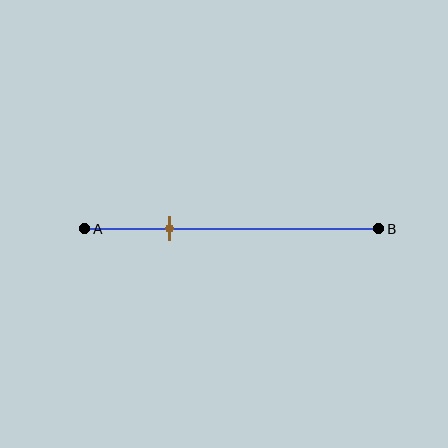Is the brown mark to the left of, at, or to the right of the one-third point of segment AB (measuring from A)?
The brown mark is to the left of the one-third point of segment AB.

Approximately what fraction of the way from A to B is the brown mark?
The brown mark is approximately 30% of the way from A to B.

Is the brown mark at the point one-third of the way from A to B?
No, the mark is at about 30% from A, not at the 33% one-third point.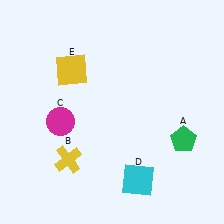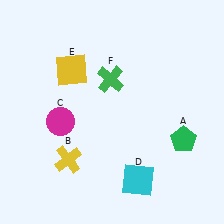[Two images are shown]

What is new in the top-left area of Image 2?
A green cross (F) was added in the top-left area of Image 2.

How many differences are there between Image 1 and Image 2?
There is 1 difference between the two images.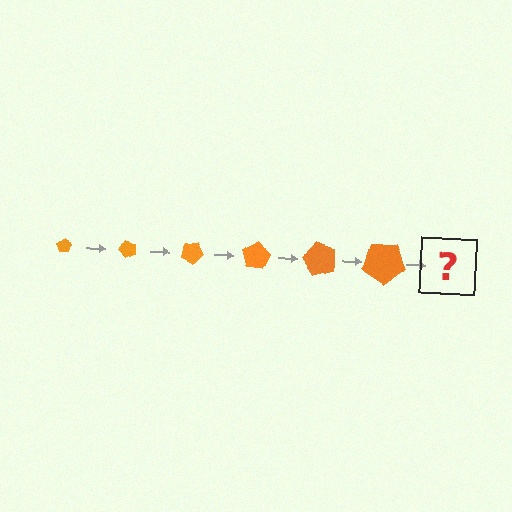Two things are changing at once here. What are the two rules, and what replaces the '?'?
The two rules are that the pentagon grows larger each step and it rotates 50 degrees each step. The '?' should be a pentagon, larger than the previous one and rotated 300 degrees from the start.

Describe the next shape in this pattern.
It should be a pentagon, larger than the previous one and rotated 300 degrees from the start.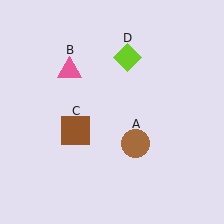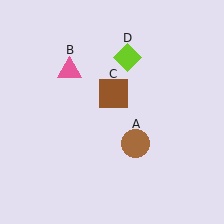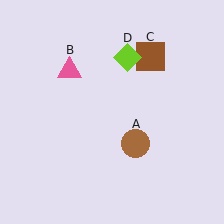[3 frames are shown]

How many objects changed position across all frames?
1 object changed position: brown square (object C).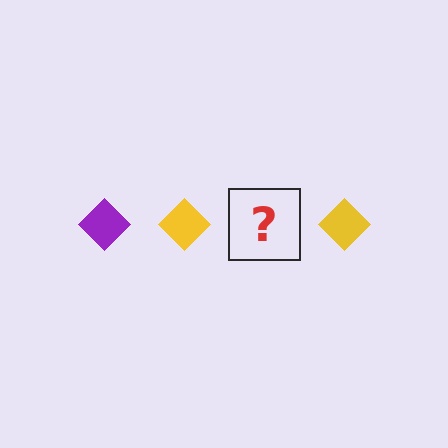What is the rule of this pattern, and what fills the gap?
The rule is that the pattern cycles through purple, yellow diamonds. The gap should be filled with a purple diamond.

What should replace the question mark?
The question mark should be replaced with a purple diamond.